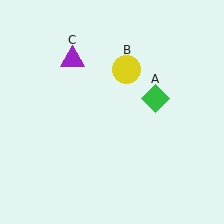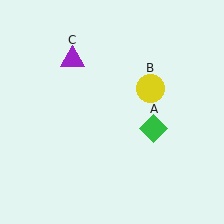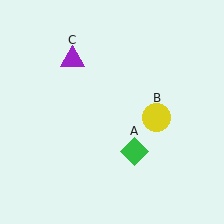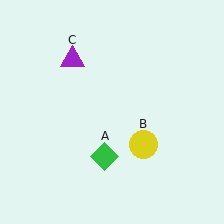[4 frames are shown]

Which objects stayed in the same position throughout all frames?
Purple triangle (object C) remained stationary.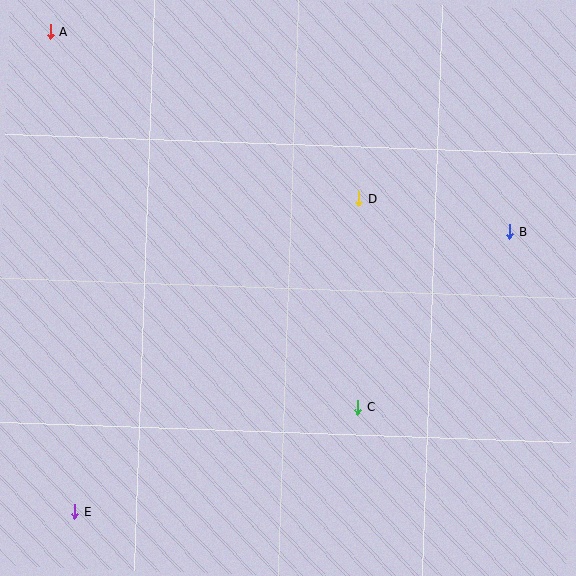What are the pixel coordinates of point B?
Point B is at (510, 232).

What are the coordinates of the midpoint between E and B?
The midpoint between E and B is at (292, 372).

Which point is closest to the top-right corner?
Point B is closest to the top-right corner.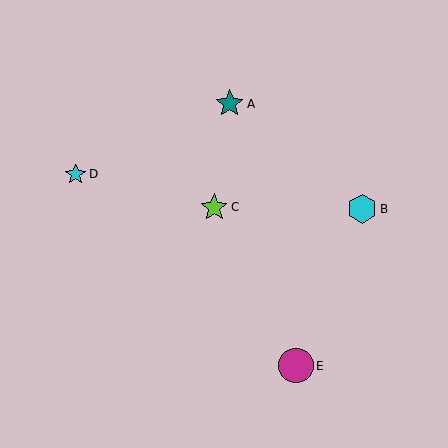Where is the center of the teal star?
The center of the teal star is at (230, 104).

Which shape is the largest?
The magenta circle (labeled E) is the largest.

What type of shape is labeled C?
Shape C is a lime star.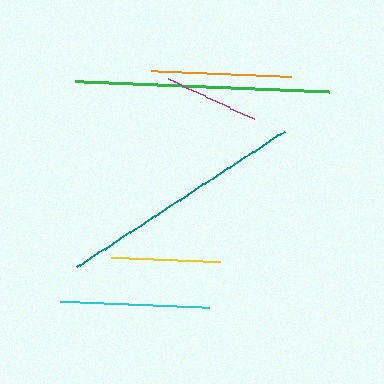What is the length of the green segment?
The green segment is approximately 254 pixels long.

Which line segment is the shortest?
The magenta line is the shortest at approximately 96 pixels.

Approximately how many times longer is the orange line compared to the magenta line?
The orange line is approximately 1.4 times the length of the magenta line.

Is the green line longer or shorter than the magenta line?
The green line is longer than the magenta line.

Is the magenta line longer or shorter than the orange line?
The orange line is longer than the magenta line.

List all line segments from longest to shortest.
From longest to shortest: green, teal, cyan, orange, yellow, magenta.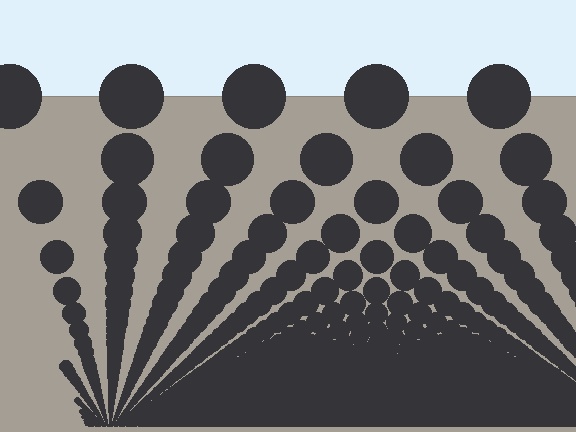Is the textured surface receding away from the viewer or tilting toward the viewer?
The surface appears to tilt toward the viewer. Texture elements get larger and sparser toward the top.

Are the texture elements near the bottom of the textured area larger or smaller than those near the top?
Smaller. The gradient is inverted — elements near the bottom are smaller and denser.